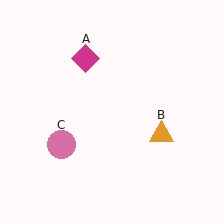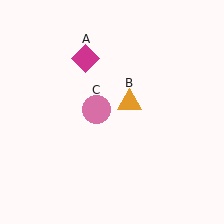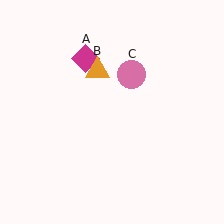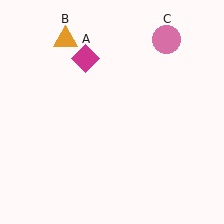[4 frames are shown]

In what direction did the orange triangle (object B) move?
The orange triangle (object B) moved up and to the left.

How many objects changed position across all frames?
2 objects changed position: orange triangle (object B), pink circle (object C).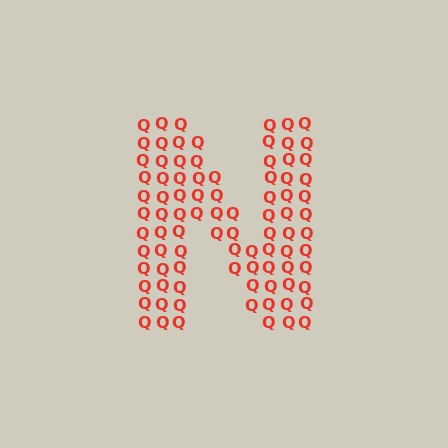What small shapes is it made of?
It is made of small letter Q's.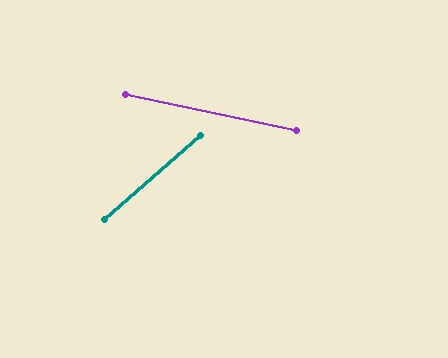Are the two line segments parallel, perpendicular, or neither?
Neither parallel nor perpendicular — they differ by about 53°.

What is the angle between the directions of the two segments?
Approximately 53 degrees.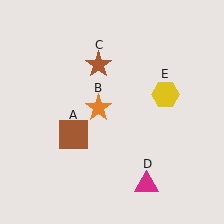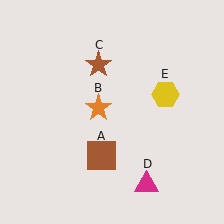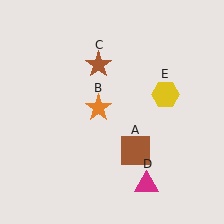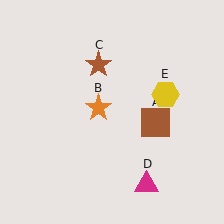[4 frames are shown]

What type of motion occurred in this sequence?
The brown square (object A) rotated counterclockwise around the center of the scene.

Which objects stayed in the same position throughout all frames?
Orange star (object B) and brown star (object C) and magenta triangle (object D) and yellow hexagon (object E) remained stationary.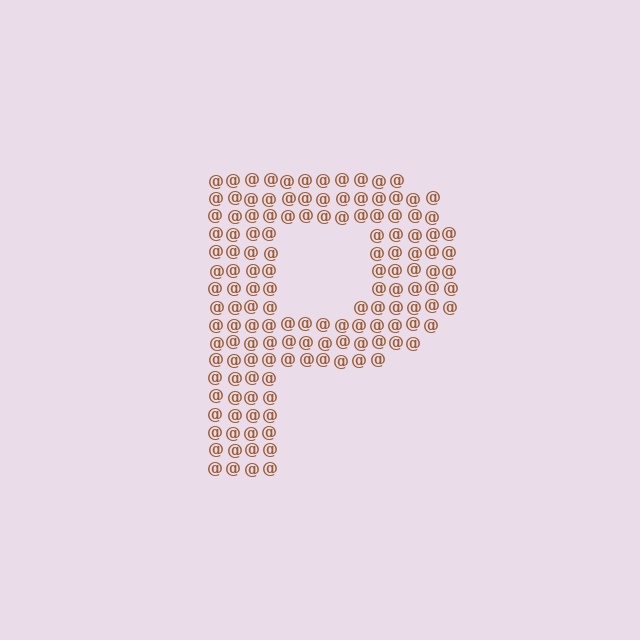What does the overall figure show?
The overall figure shows the letter P.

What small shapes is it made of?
It is made of small at signs.